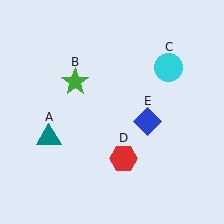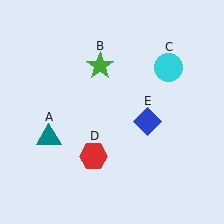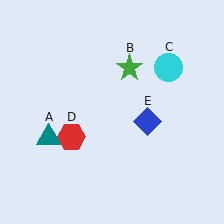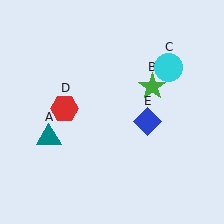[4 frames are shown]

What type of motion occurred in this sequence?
The green star (object B), red hexagon (object D) rotated clockwise around the center of the scene.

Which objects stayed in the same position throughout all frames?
Teal triangle (object A) and cyan circle (object C) and blue diamond (object E) remained stationary.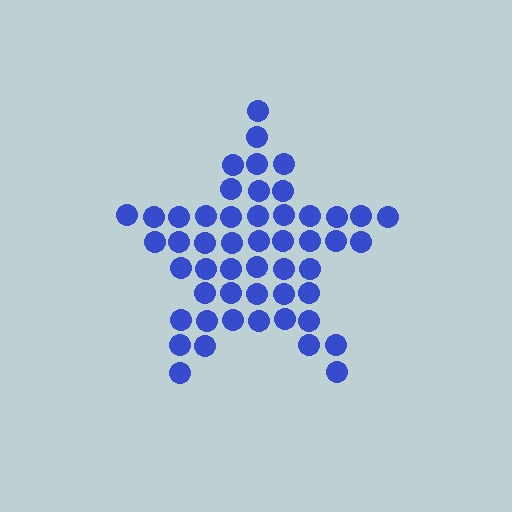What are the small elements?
The small elements are circles.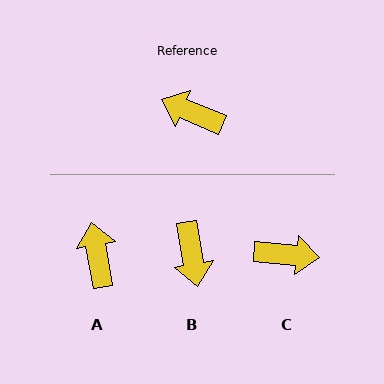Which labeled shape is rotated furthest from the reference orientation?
C, about 163 degrees away.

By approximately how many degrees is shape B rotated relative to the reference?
Approximately 122 degrees counter-clockwise.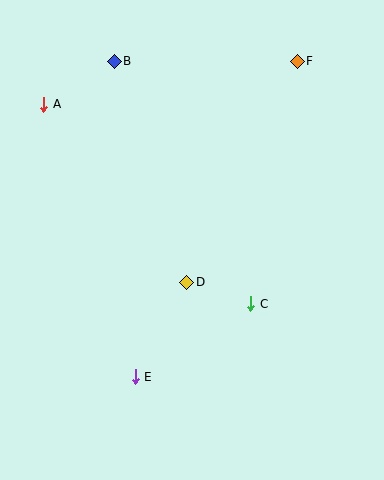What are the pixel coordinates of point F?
Point F is at (297, 61).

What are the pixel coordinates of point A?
Point A is at (44, 104).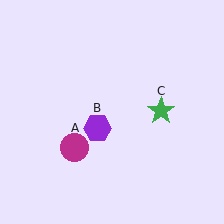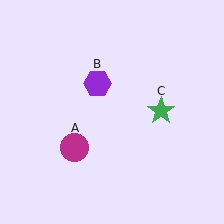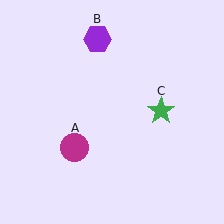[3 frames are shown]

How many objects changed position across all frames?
1 object changed position: purple hexagon (object B).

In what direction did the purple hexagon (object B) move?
The purple hexagon (object B) moved up.